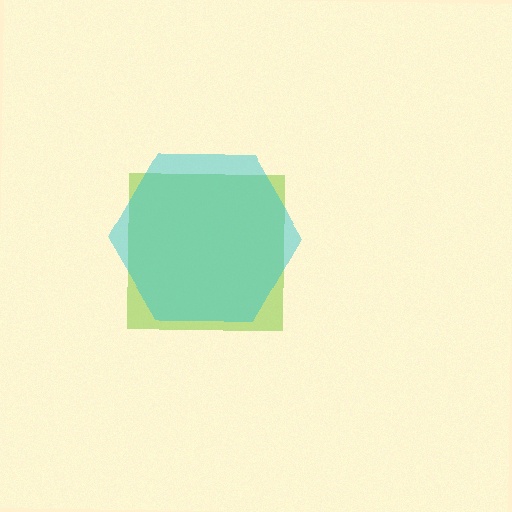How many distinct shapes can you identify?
There are 2 distinct shapes: a lime square, a cyan hexagon.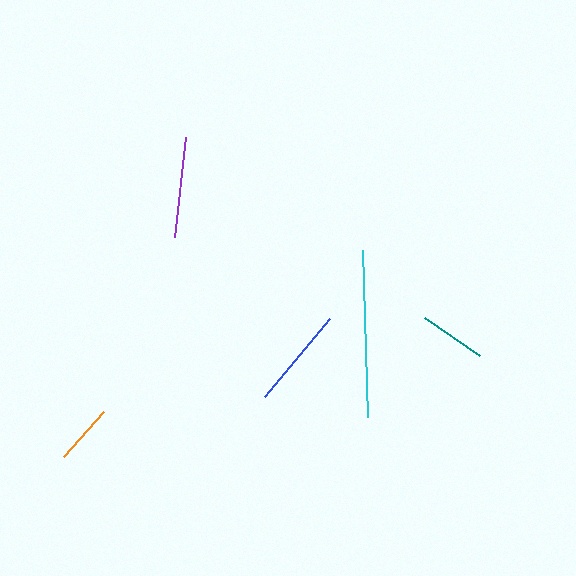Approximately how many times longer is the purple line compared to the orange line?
The purple line is approximately 1.7 times the length of the orange line.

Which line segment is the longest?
The cyan line is the longest at approximately 167 pixels.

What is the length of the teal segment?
The teal segment is approximately 66 pixels long.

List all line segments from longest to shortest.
From longest to shortest: cyan, blue, purple, teal, orange.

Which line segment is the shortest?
The orange line is the shortest at approximately 60 pixels.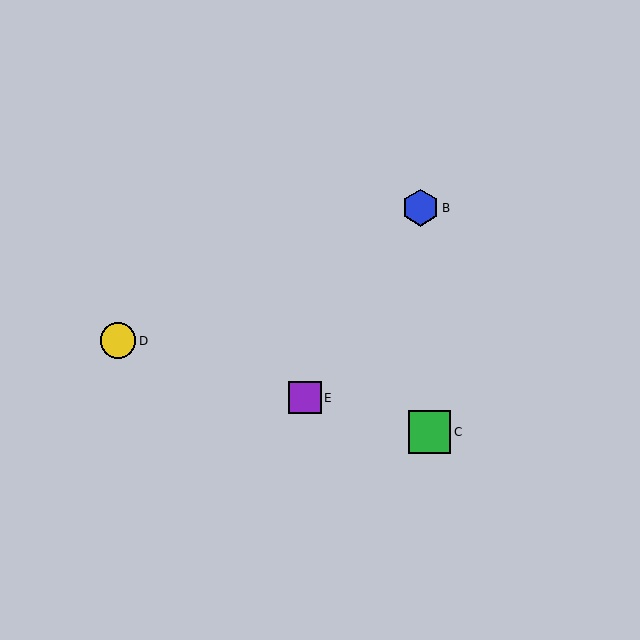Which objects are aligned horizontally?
Objects A, C are aligned horizontally.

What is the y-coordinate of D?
Object D is at y≈341.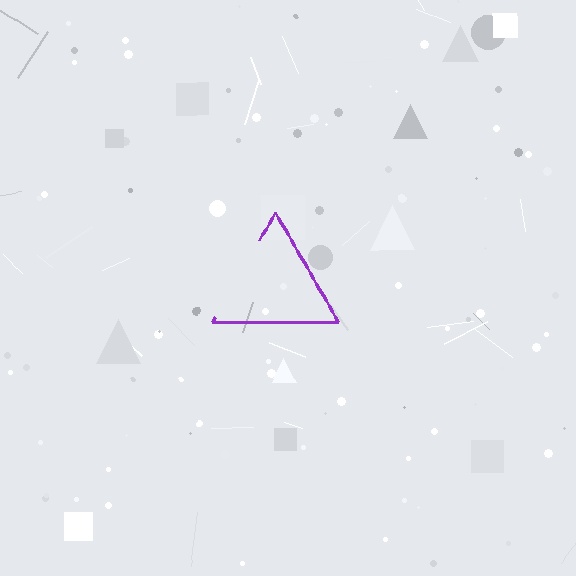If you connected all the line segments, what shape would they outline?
They would outline a triangle.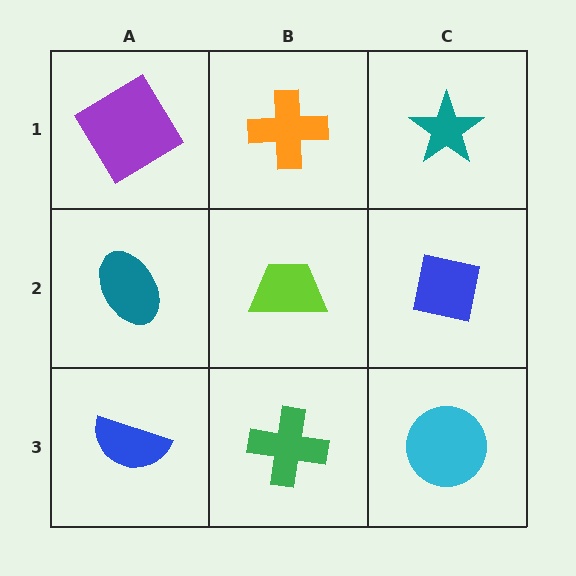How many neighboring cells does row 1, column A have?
2.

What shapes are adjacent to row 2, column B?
An orange cross (row 1, column B), a green cross (row 3, column B), a teal ellipse (row 2, column A), a blue square (row 2, column C).